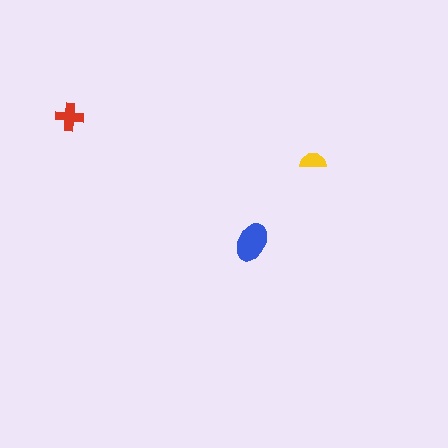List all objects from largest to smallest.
The blue ellipse, the red cross, the yellow semicircle.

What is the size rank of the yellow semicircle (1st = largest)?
3rd.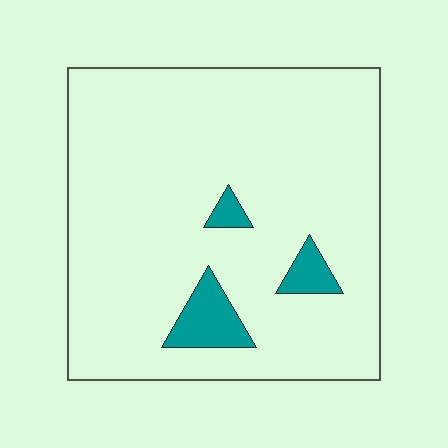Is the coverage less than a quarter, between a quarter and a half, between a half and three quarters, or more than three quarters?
Less than a quarter.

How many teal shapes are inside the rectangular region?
3.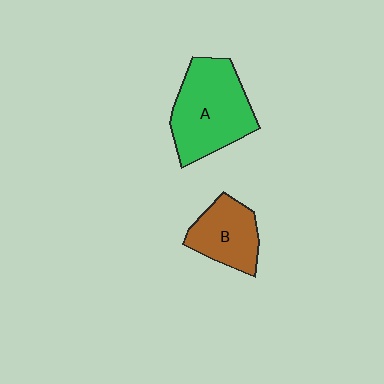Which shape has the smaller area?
Shape B (brown).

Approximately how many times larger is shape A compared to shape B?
Approximately 1.6 times.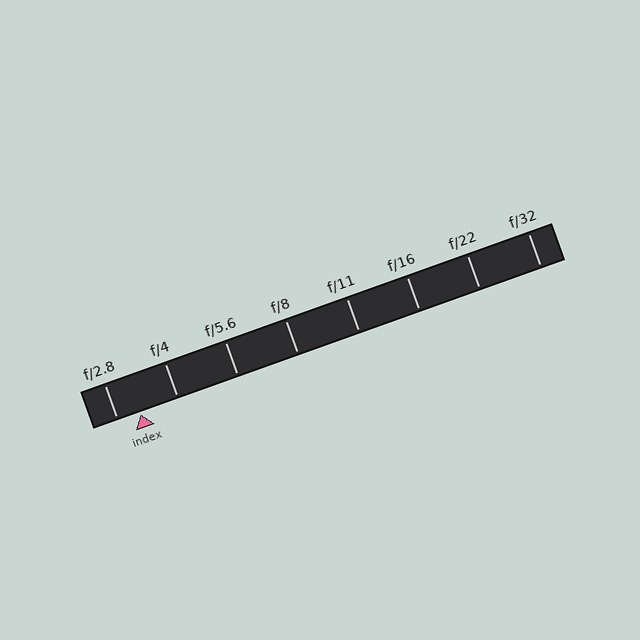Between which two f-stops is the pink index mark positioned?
The index mark is between f/2.8 and f/4.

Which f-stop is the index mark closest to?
The index mark is closest to f/2.8.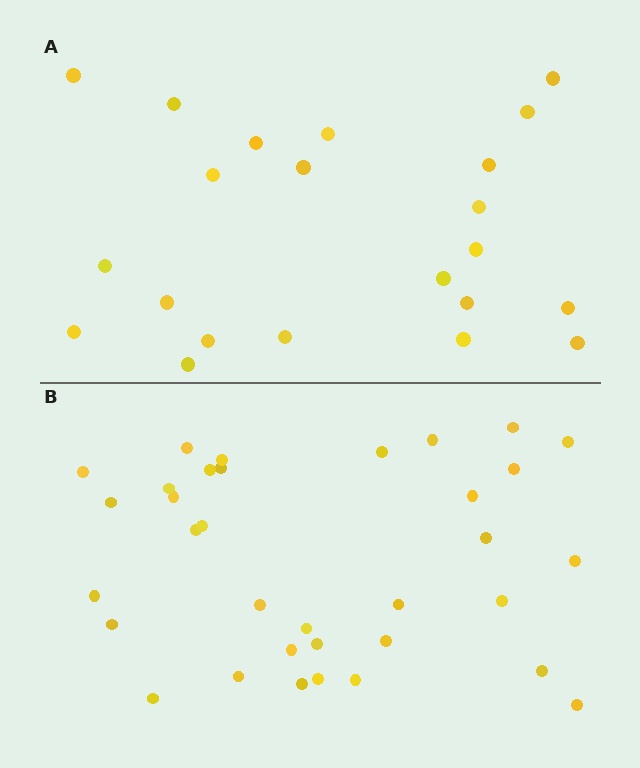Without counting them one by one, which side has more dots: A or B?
Region B (the bottom region) has more dots.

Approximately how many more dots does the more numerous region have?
Region B has roughly 12 or so more dots than region A.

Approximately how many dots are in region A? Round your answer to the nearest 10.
About 20 dots. (The exact count is 22, which rounds to 20.)